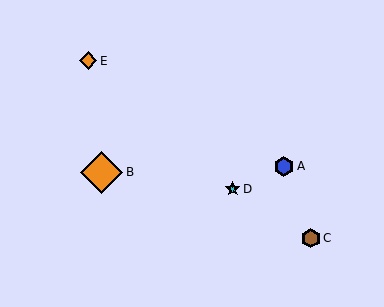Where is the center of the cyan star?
The center of the cyan star is at (233, 189).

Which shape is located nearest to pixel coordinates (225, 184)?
The cyan star (labeled D) at (233, 189) is nearest to that location.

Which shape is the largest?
The orange diamond (labeled B) is the largest.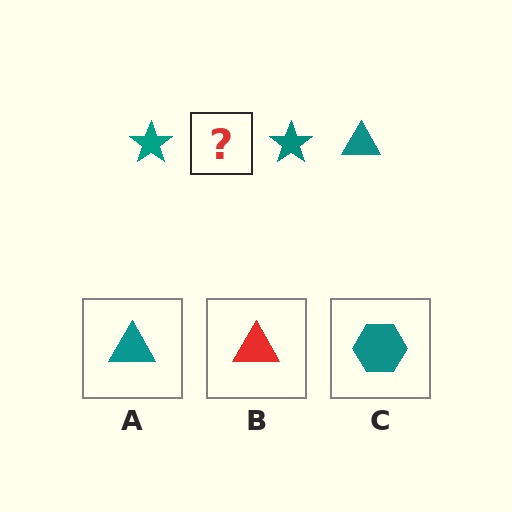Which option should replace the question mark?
Option A.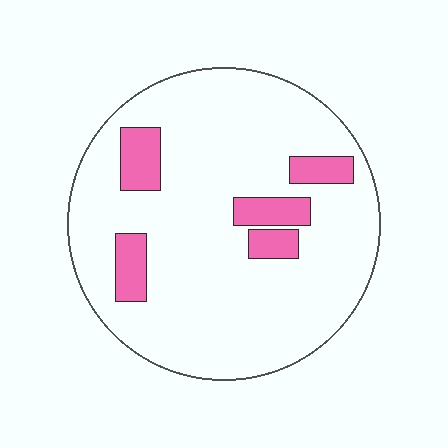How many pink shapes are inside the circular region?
5.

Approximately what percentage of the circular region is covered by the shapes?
Approximately 15%.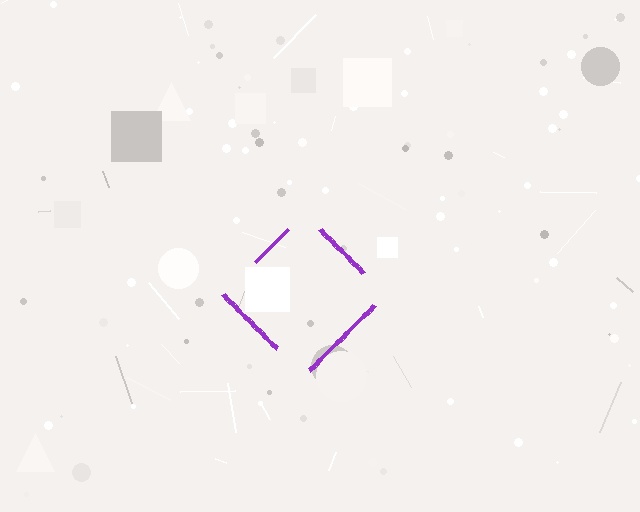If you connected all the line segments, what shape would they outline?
They would outline a diamond.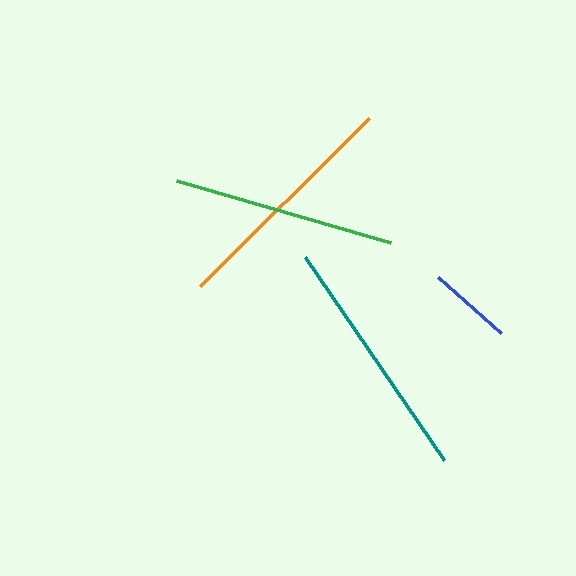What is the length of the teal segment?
The teal segment is approximately 245 pixels long.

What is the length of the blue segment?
The blue segment is approximately 84 pixels long.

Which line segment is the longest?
The teal line is the longest at approximately 245 pixels.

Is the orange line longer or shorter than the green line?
The orange line is longer than the green line.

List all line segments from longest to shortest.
From longest to shortest: teal, orange, green, blue.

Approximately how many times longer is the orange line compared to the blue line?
The orange line is approximately 2.8 times the length of the blue line.